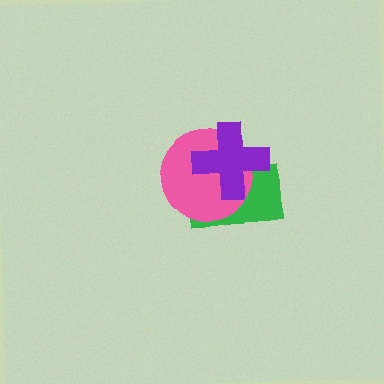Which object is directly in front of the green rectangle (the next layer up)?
The pink circle is directly in front of the green rectangle.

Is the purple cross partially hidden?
No, no other shape covers it.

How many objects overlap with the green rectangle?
2 objects overlap with the green rectangle.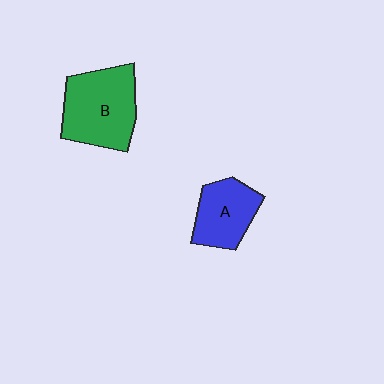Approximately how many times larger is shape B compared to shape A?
Approximately 1.5 times.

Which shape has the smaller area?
Shape A (blue).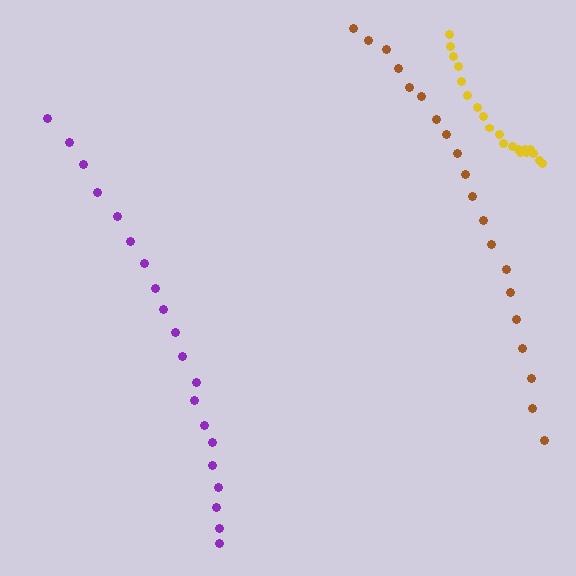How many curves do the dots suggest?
There are 3 distinct paths.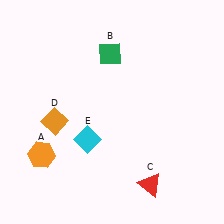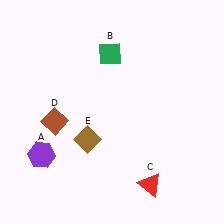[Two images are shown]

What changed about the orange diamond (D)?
In Image 1, D is orange. In Image 2, it changed to brown.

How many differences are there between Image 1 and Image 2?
There are 3 differences between the two images.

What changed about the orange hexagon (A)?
In Image 1, A is orange. In Image 2, it changed to purple.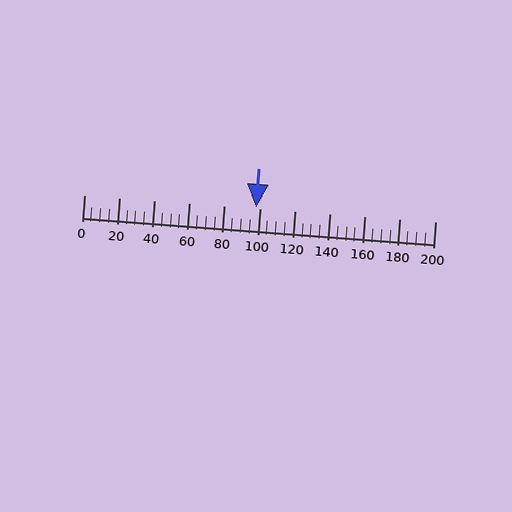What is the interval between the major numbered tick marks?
The major tick marks are spaced 20 units apart.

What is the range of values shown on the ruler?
The ruler shows values from 0 to 200.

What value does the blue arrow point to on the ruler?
The blue arrow points to approximately 98.